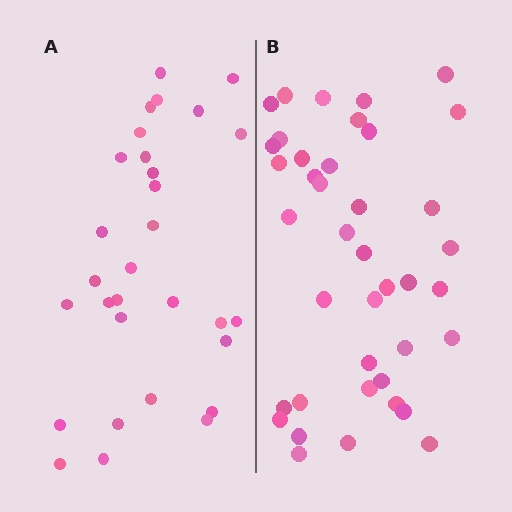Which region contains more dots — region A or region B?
Region B (the right region) has more dots.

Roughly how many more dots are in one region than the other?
Region B has roughly 10 or so more dots than region A.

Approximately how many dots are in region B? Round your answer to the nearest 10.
About 40 dots.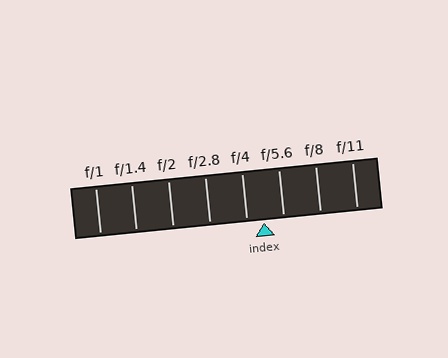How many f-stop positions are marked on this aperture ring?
There are 8 f-stop positions marked.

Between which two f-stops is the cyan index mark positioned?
The index mark is between f/4 and f/5.6.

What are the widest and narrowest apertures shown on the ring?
The widest aperture shown is f/1 and the narrowest is f/11.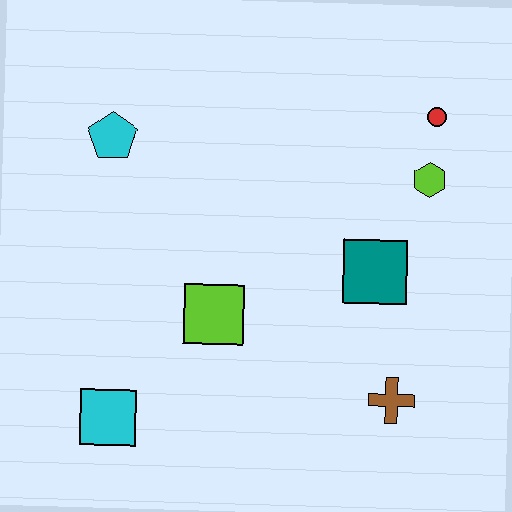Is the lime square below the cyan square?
No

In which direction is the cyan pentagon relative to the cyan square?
The cyan pentagon is above the cyan square.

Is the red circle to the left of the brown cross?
No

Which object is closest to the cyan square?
The lime square is closest to the cyan square.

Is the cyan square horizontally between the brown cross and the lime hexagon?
No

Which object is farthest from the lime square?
The red circle is farthest from the lime square.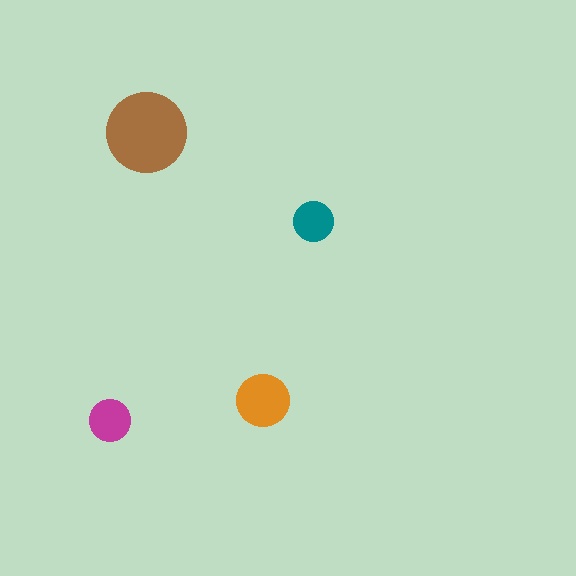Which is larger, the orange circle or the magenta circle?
The orange one.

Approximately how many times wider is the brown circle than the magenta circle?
About 2 times wider.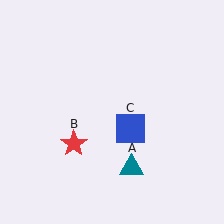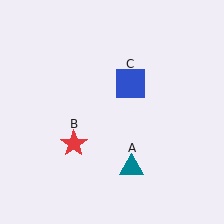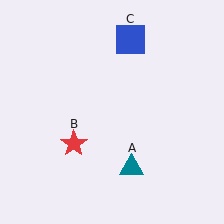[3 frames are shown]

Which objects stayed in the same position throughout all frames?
Teal triangle (object A) and red star (object B) remained stationary.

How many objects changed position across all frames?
1 object changed position: blue square (object C).